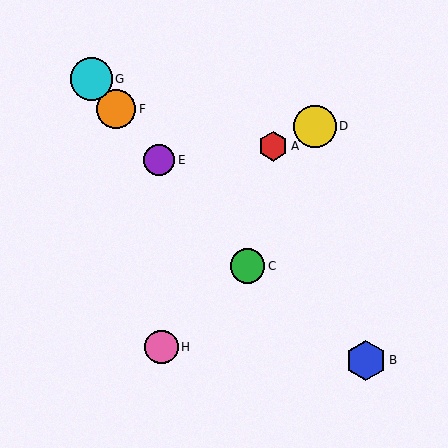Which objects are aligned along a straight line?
Objects C, E, F, G are aligned along a straight line.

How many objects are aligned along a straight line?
4 objects (C, E, F, G) are aligned along a straight line.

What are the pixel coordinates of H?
Object H is at (162, 347).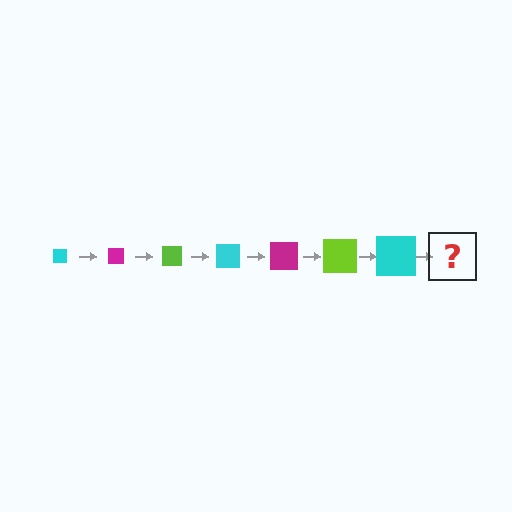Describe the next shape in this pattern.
It should be a magenta square, larger than the previous one.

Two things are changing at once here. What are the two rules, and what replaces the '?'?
The two rules are that the square grows larger each step and the color cycles through cyan, magenta, and lime. The '?' should be a magenta square, larger than the previous one.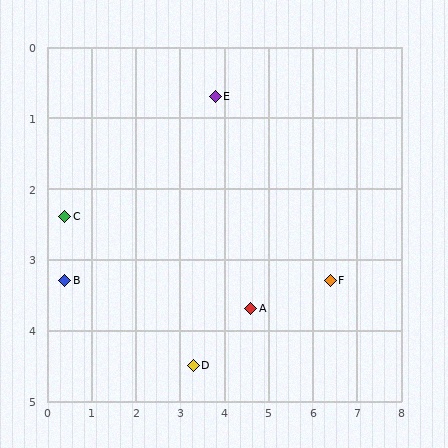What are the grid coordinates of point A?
Point A is at approximately (4.6, 3.7).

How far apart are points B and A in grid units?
Points B and A are about 4.2 grid units apart.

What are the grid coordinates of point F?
Point F is at approximately (6.4, 3.3).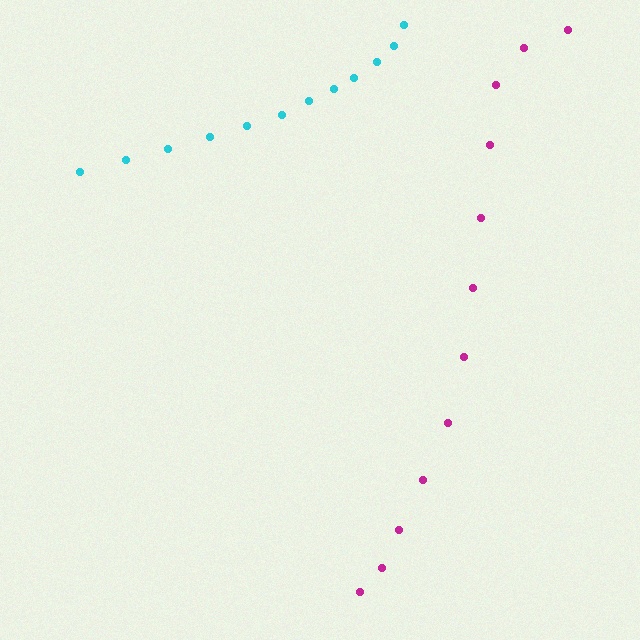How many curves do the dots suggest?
There are 2 distinct paths.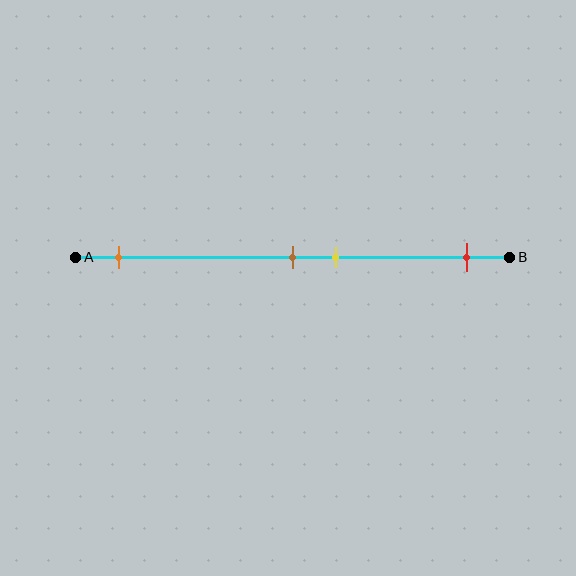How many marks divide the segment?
There are 4 marks dividing the segment.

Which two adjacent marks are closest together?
The brown and yellow marks are the closest adjacent pair.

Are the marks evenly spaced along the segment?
No, the marks are not evenly spaced.